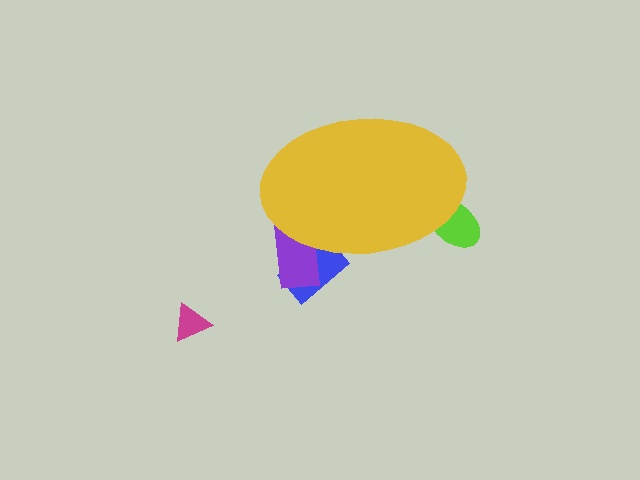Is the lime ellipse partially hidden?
Yes, the lime ellipse is partially hidden behind the yellow ellipse.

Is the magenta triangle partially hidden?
No, the magenta triangle is fully visible.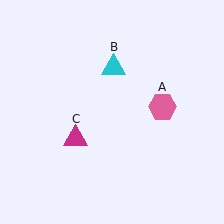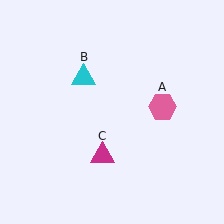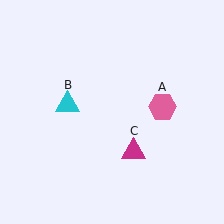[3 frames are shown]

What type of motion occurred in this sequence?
The cyan triangle (object B), magenta triangle (object C) rotated counterclockwise around the center of the scene.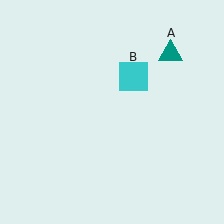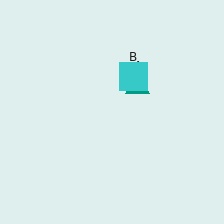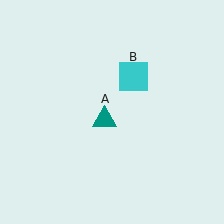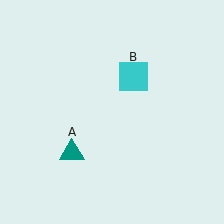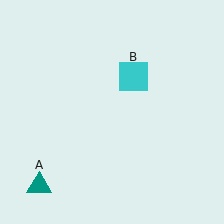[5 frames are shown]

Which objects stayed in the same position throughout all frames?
Cyan square (object B) remained stationary.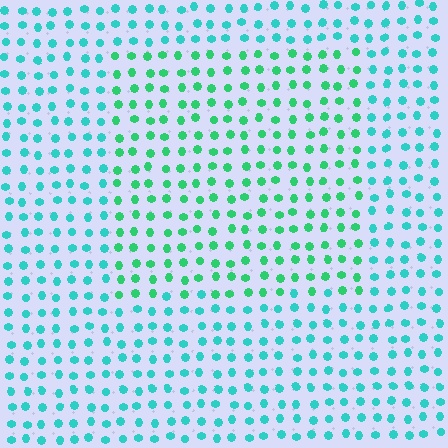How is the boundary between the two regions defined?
The boundary is defined purely by a slight shift in hue (about 32 degrees). Spacing, size, and orientation are identical on both sides.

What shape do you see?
I see a rectangle.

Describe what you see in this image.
The image is filled with small cyan elements in a uniform arrangement. A rectangle-shaped region is visible where the elements are tinted to a slightly different hue, forming a subtle color boundary.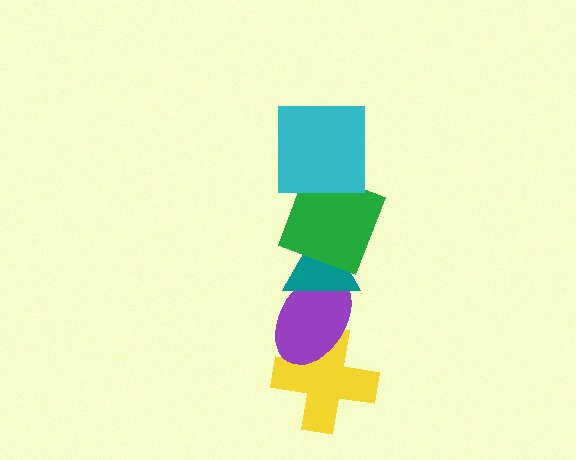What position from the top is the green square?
The green square is 2nd from the top.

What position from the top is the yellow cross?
The yellow cross is 5th from the top.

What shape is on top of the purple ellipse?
The teal triangle is on top of the purple ellipse.